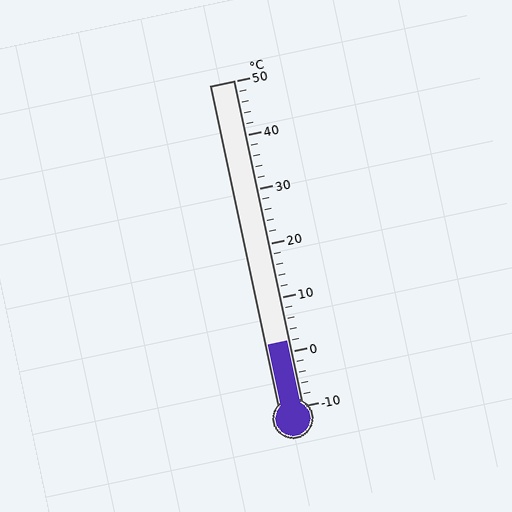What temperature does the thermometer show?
The thermometer shows approximately 2°C.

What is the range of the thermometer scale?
The thermometer scale ranges from -10°C to 50°C.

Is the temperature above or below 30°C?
The temperature is below 30°C.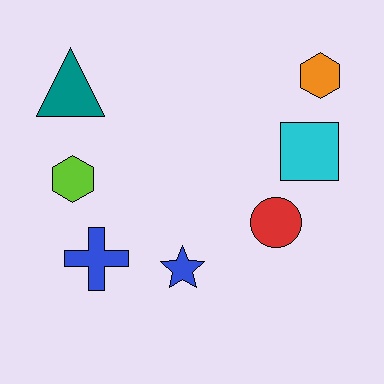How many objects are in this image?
There are 7 objects.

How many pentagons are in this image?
There are no pentagons.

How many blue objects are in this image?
There are 2 blue objects.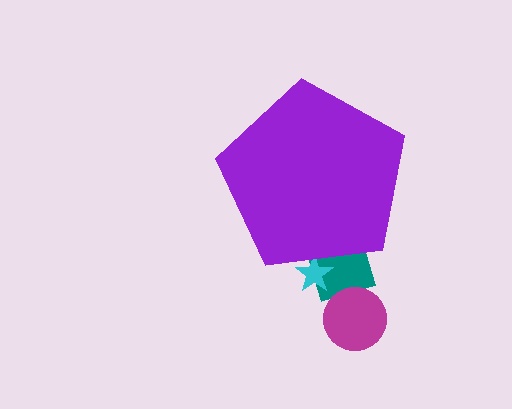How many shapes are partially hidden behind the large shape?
2 shapes are partially hidden.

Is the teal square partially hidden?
Yes, the teal square is partially hidden behind the purple pentagon.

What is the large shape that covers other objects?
A purple pentagon.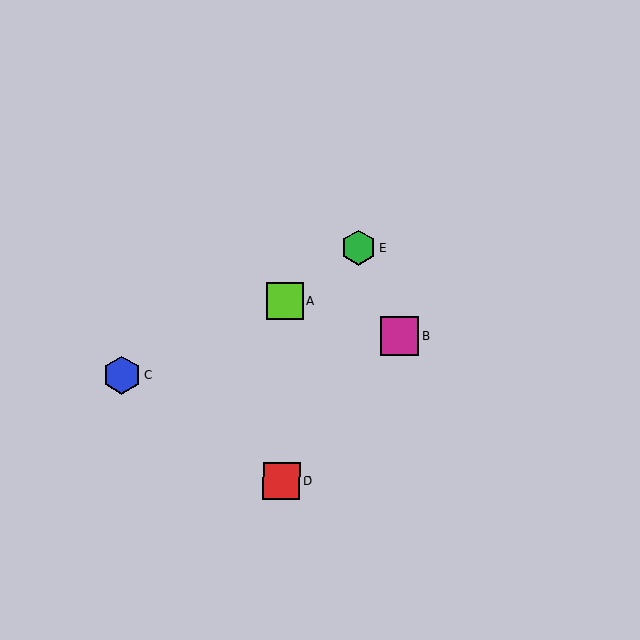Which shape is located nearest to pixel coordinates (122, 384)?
The blue hexagon (labeled C) at (122, 376) is nearest to that location.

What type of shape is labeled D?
Shape D is a red square.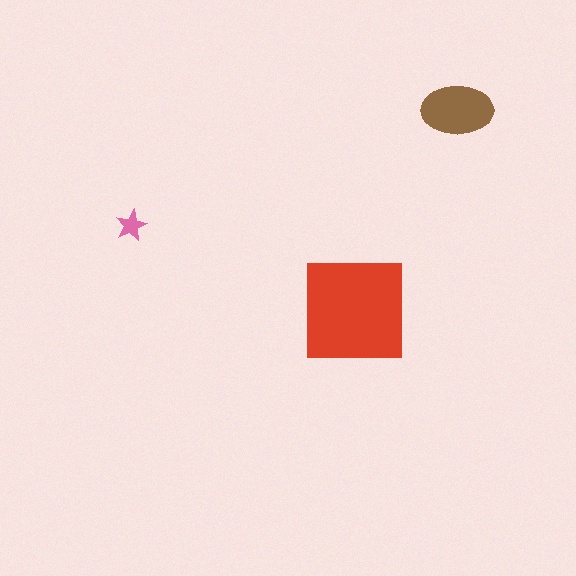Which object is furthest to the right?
The brown ellipse is rightmost.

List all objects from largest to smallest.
The red square, the brown ellipse, the pink star.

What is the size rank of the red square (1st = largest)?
1st.